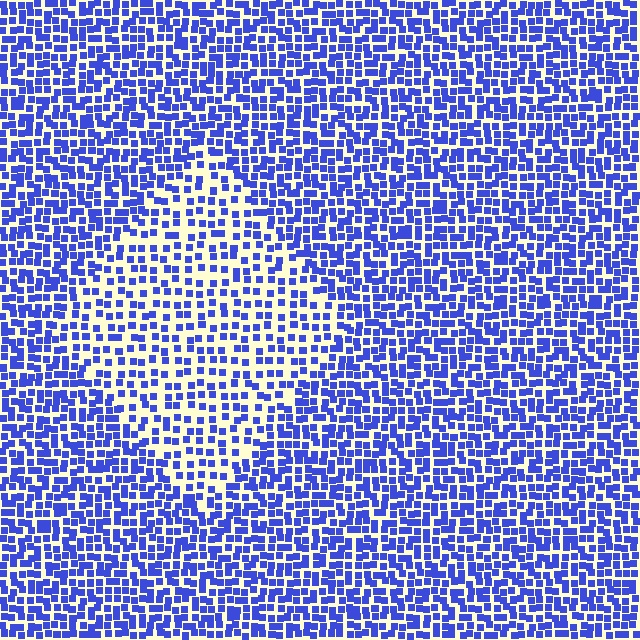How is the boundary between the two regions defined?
The boundary is defined by a change in element density (approximately 1.8x ratio). All elements are the same color, size, and shape.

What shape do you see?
I see a diamond.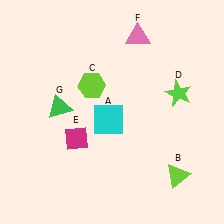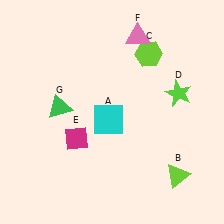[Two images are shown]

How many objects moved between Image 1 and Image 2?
1 object moved between the two images.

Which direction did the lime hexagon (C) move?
The lime hexagon (C) moved right.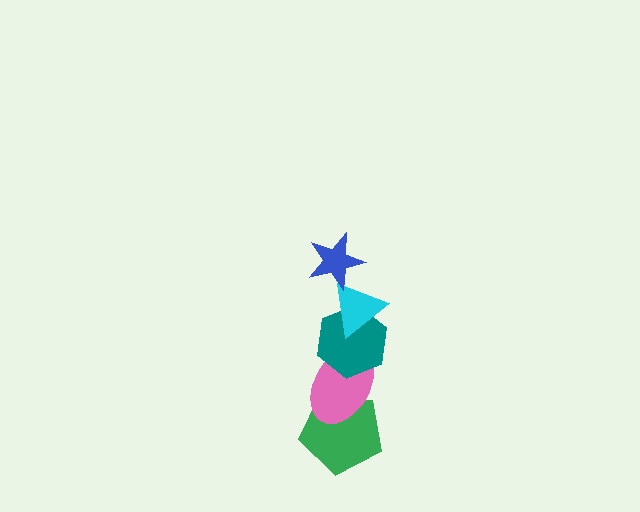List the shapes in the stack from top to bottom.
From top to bottom: the blue star, the cyan triangle, the teal hexagon, the pink ellipse, the green pentagon.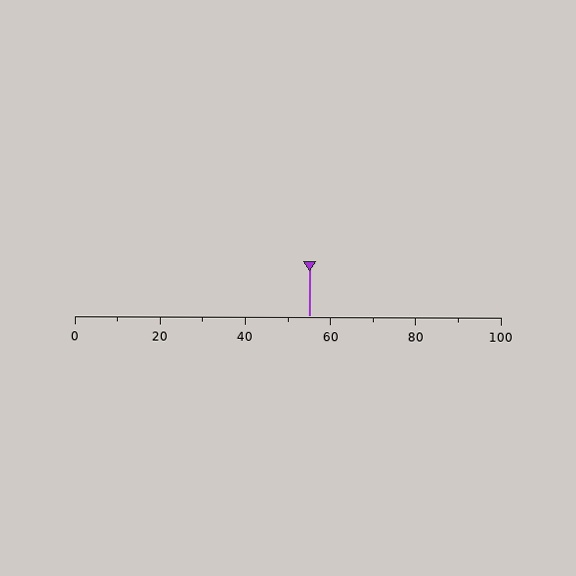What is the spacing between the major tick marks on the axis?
The major ticks are spaced 20 apart.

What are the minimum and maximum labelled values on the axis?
The axis runs from 0 to 100.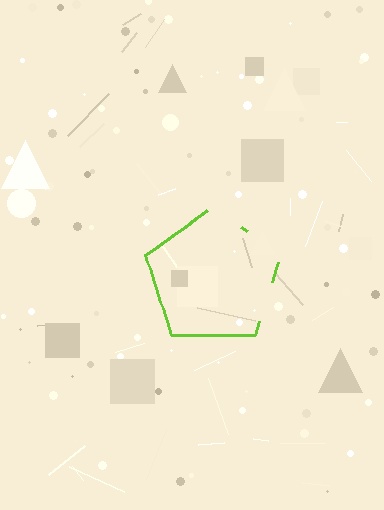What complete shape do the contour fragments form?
The contour fragments form a pentagon.